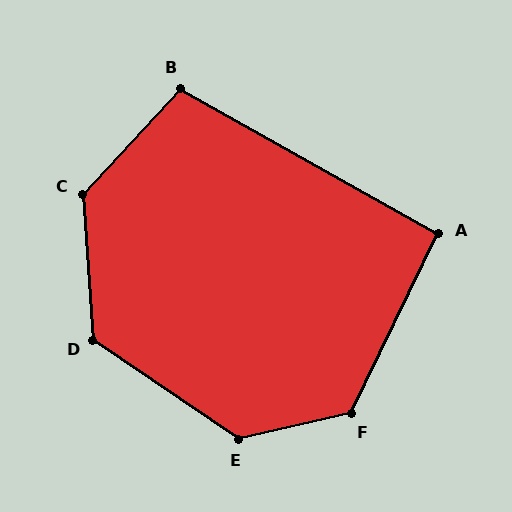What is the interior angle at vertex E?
Approximately 133 degrees (obtuse).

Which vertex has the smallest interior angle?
A, at approximately 93 degrees.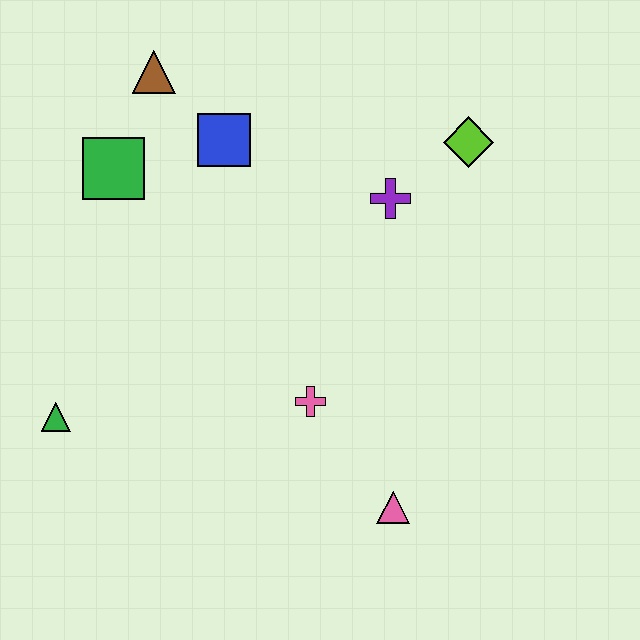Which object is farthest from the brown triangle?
The pink triangle is farthest from the brown triangle.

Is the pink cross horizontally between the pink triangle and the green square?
Yes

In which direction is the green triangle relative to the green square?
The green triangle is below the green square.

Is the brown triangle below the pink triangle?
No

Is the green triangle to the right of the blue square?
No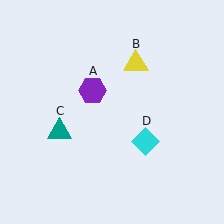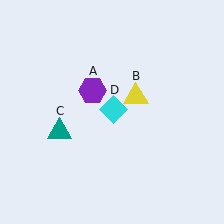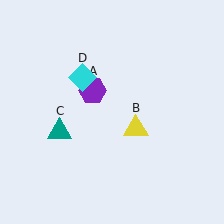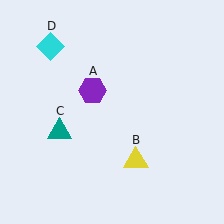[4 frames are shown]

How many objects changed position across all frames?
2 objects changed position: yellow triangle (object B), cyan diamond (object D).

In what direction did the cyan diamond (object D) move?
The cyan diamond (object D) moved up and to the left.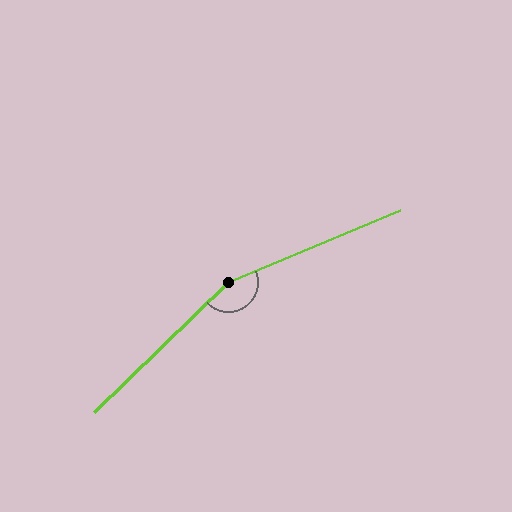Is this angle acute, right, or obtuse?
It is obtuse.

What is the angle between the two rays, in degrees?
Approximately 159 degrees.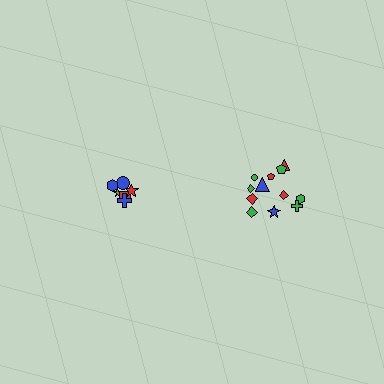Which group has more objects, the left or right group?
The right group.